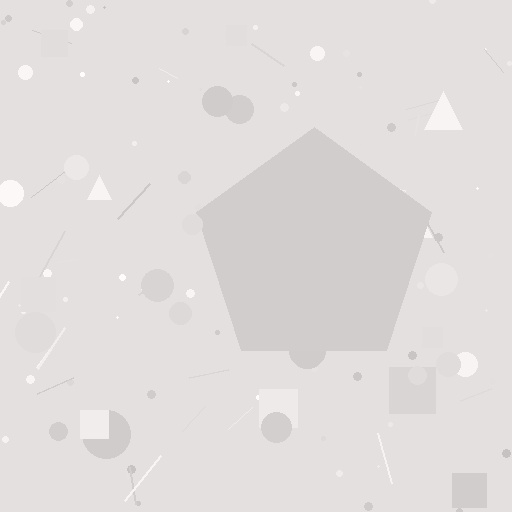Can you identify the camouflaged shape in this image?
The camouflaged shape is a pentagon.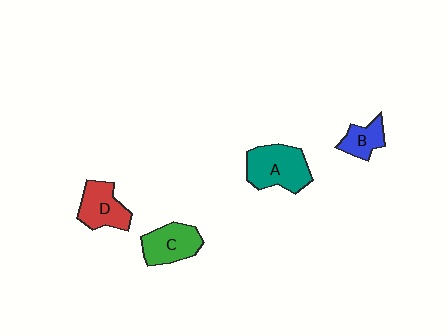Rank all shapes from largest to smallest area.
From largest to smallest: A (teal), C (green), D (red), B (blue).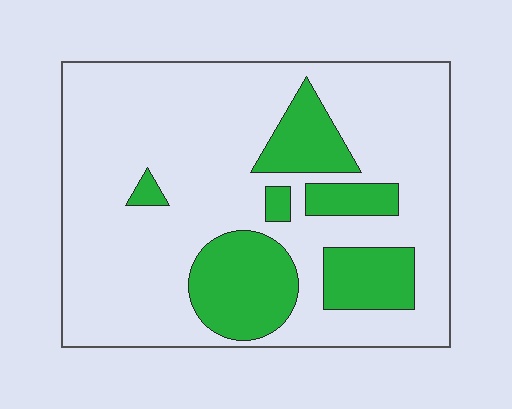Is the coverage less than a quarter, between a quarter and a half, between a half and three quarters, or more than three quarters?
Less than a quarter.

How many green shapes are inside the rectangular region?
6.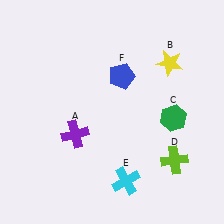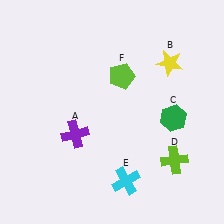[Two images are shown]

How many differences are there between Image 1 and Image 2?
There is 1 difference between the two images.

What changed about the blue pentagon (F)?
In Image 1, F is blue. In Image 2, it changed to lime.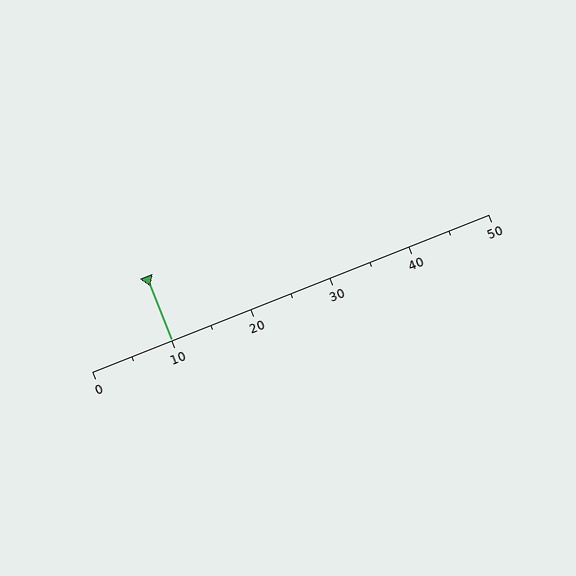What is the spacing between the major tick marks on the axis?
The major ticks are spaced 10 apart.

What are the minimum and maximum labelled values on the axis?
The axis runs from 0 to 50.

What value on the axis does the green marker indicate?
The marker indicates approximately 10.